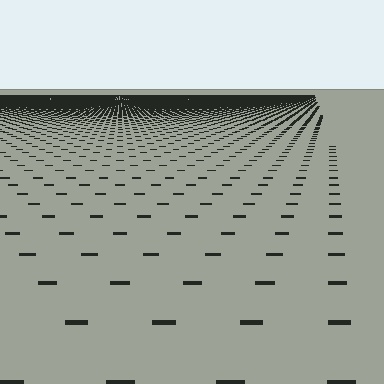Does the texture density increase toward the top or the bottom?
Density increases toward the top.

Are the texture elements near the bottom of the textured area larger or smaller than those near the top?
Larger. Near the bottom, elements are closer to the viewer and appear at a bigger on-screen size.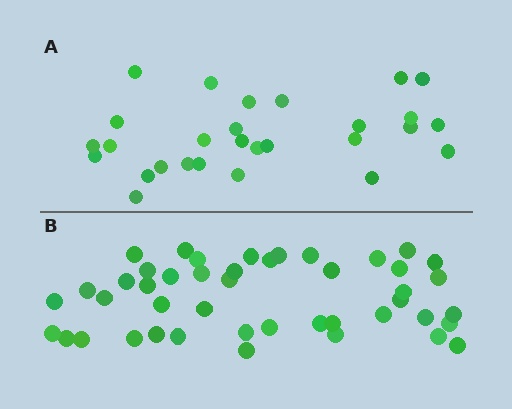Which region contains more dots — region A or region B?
Region B (the bottom region) has more dots.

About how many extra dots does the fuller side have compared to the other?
Region B has approximately 15 more dots than region A.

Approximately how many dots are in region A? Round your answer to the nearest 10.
About 30 dots. (The exact count is 28, which rounds to 30.)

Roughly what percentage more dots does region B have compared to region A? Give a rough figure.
About 60% more.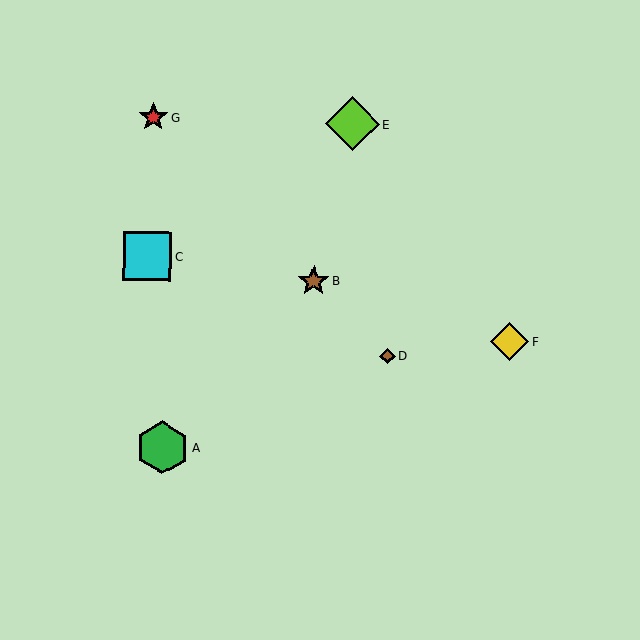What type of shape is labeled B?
Shape B is a brown star.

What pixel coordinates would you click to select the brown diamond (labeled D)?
Click at (387, 356) to select the brown diamond D.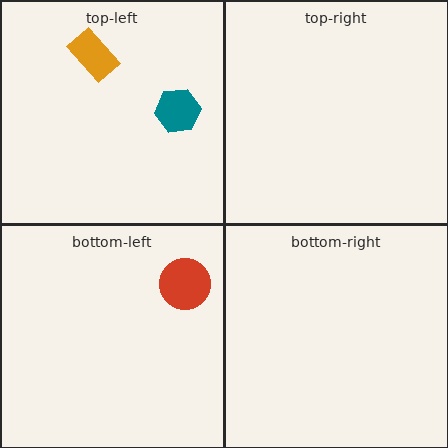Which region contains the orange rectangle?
The top-left region.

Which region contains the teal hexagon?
The top-left region.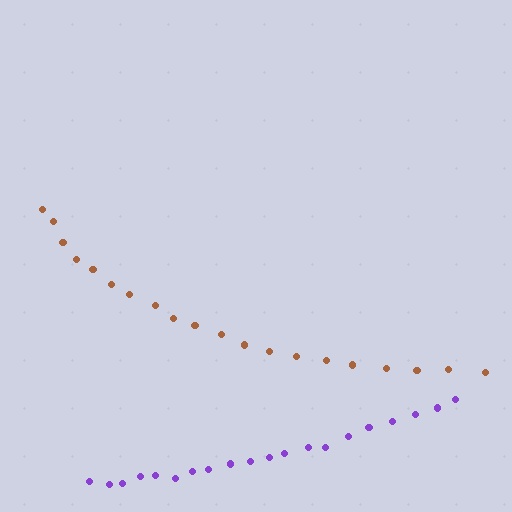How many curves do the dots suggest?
There are 2 distinct paths.